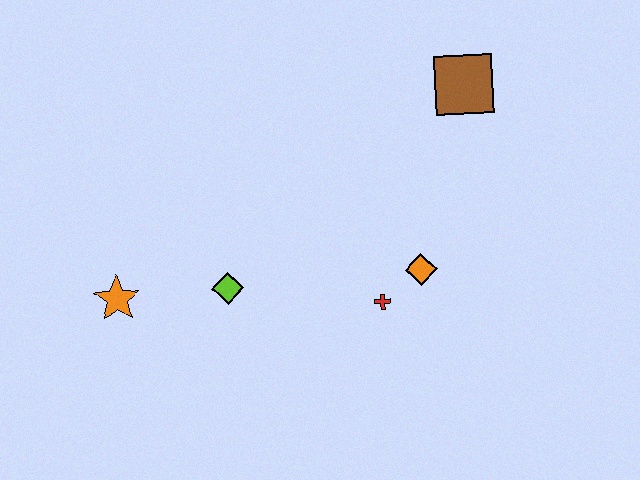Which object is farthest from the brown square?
The orange star is farthest from the brown square.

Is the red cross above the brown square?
No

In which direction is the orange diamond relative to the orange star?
The orange diamond is to the right of the orange star.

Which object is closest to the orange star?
The lime diamond is closest to the orange star.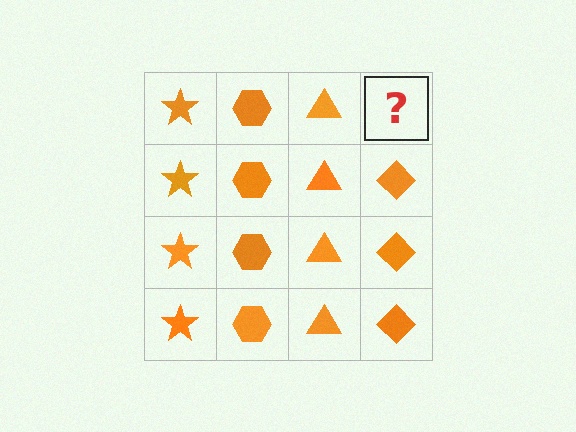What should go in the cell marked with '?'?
The missing cell should contain an orange diamond.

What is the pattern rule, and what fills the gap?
The rule is that each column has a consistent shape. The gap should be filled with an orange diamond.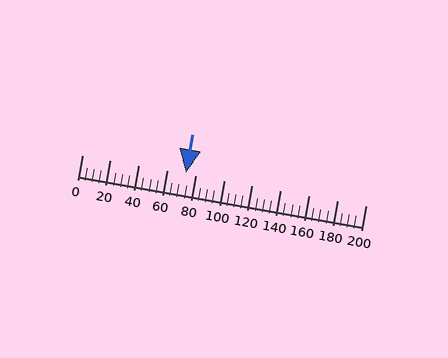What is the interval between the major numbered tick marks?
The major tick marks are spaced 20 units apart.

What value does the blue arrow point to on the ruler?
The blue arrow points to approximately 73.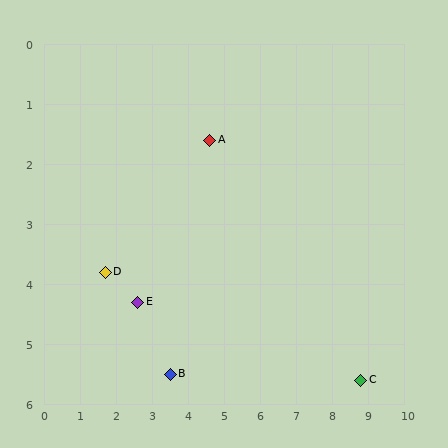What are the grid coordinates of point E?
Point E is at approximately (2.6, 4.3).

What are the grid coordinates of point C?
Point C is at approximately (8.8, 5.6).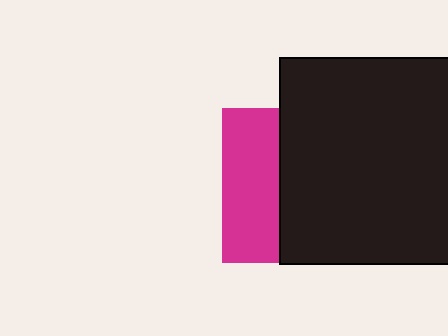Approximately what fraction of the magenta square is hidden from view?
Roughly 62% of the magenta square is hidden behind the black square.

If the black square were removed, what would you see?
You would see the complete magenta square.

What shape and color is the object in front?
The object in front is a black square.